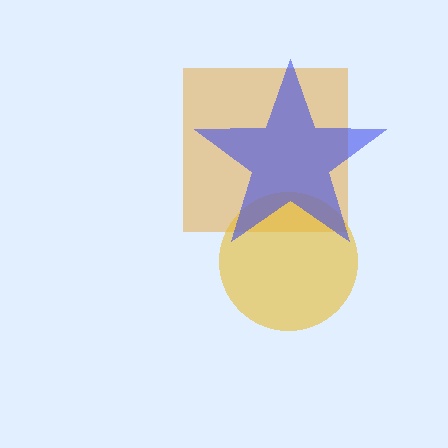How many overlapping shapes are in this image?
There are 3 overlapping shapes in the image.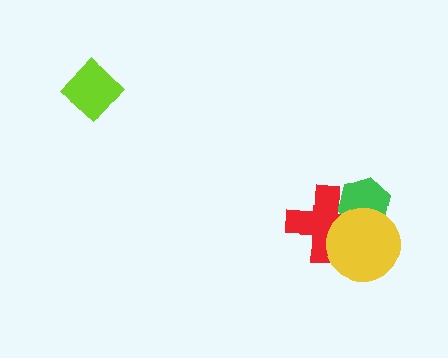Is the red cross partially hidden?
Yes, it is partially covered by another shape.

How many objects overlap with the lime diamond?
0 objects overlap with the lime diamond.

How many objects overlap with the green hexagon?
2 objects overlap with the green hexagon.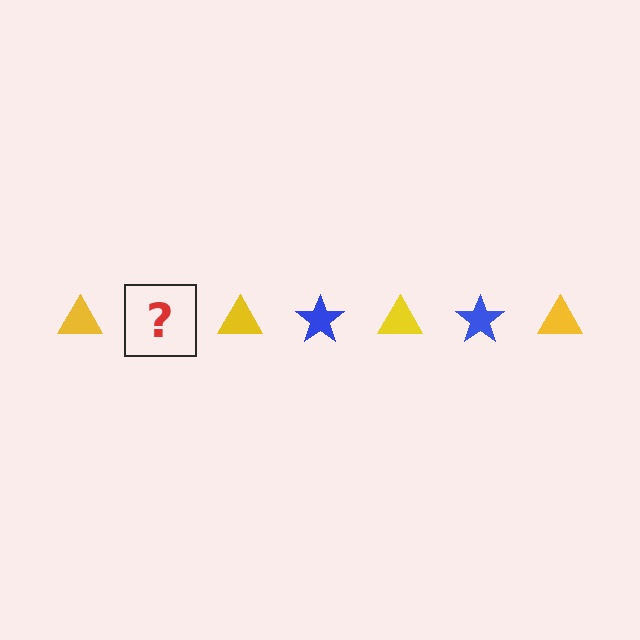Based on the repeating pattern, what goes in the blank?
The blank should be a blue star.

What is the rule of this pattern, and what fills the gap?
The rule is that the pattern alternates between yellow triangle and blue star. The gap should be filled with a blue star.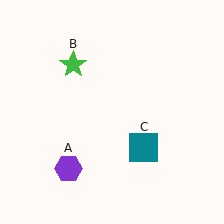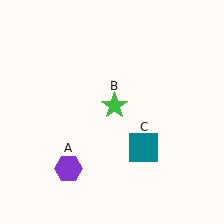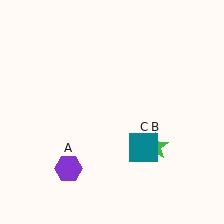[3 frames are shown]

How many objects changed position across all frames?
1 object changed position: green star (object B).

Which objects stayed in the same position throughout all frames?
Purple hexagon (object A) and teal square (object C) remained stationary.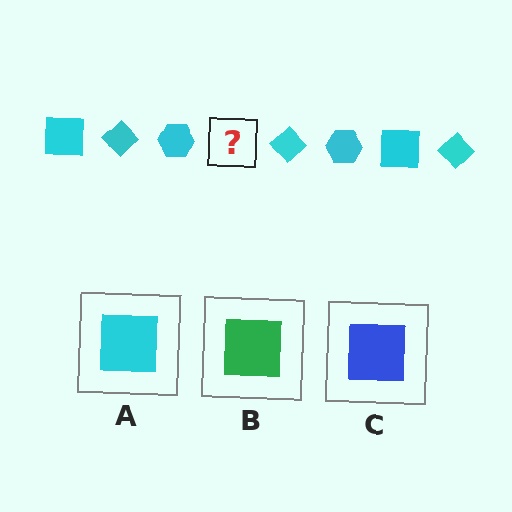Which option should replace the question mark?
Option A.